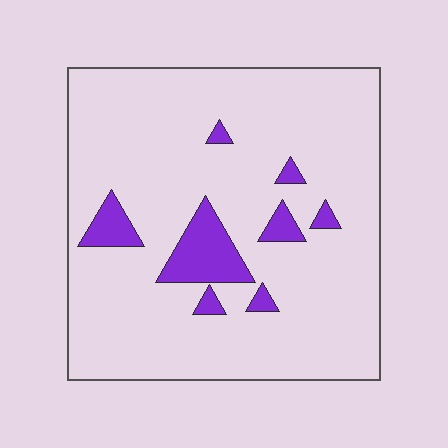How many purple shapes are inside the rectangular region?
8.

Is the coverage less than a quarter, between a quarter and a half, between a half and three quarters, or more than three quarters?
Less than a quarter.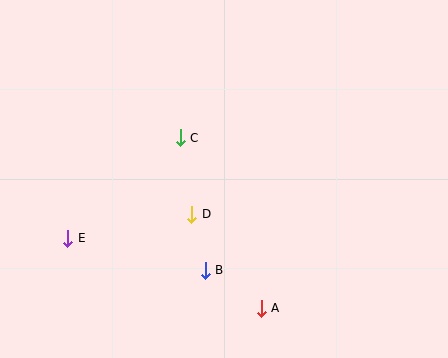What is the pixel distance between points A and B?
The distance between A and B is 68 pixels.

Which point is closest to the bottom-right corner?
Point A is closest to the bottom-right corner.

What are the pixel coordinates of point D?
Point D is at (192, 214).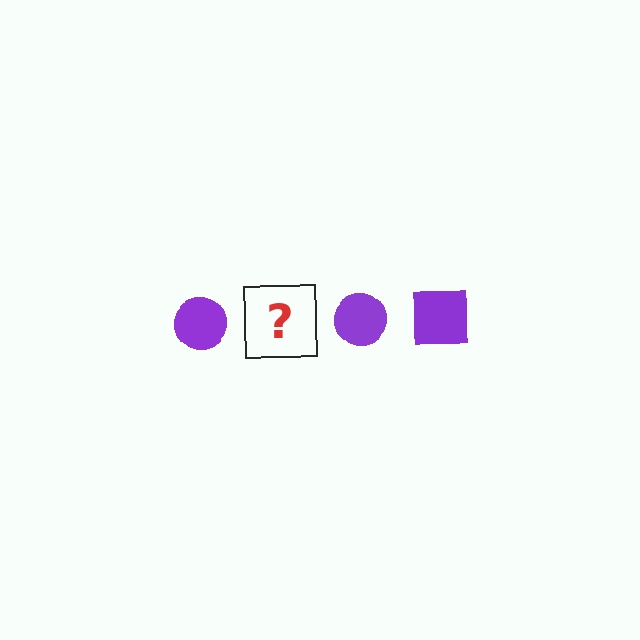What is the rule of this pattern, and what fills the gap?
The rule is that the pattern cycles through circle, square shapes in purple. The gap should be filled with a purple square.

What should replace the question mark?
The question mark should be replaced with a purple square.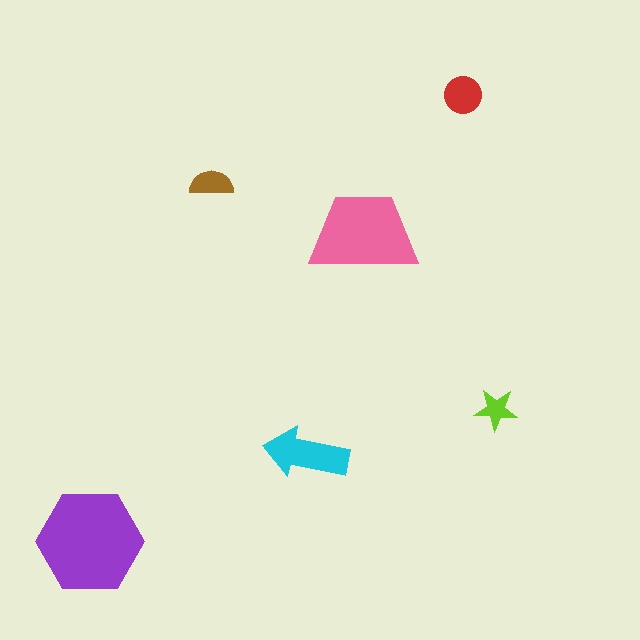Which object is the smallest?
The lime star.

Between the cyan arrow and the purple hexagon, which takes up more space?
The purple hexagon.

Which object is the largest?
The purple hexagon.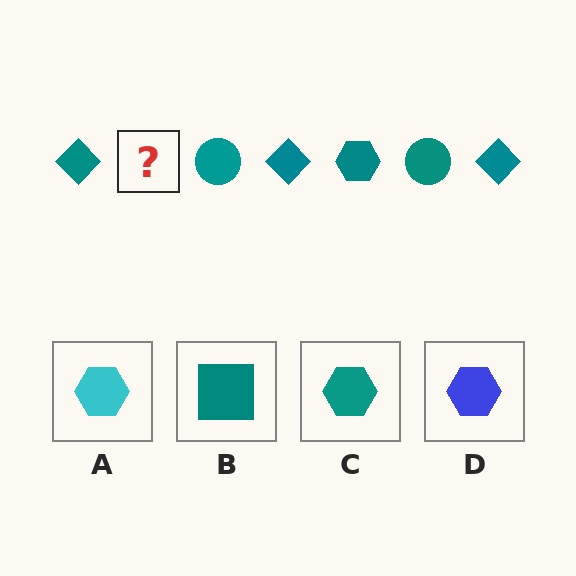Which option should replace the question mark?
Option C.